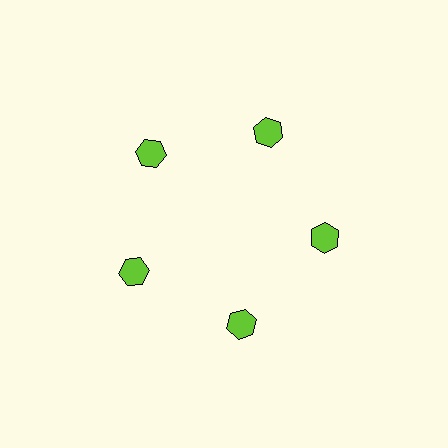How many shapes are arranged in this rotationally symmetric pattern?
There are 5 shapes, arranged in 5 groups of 1.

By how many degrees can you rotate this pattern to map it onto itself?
The pattern maps onto itself every 72 degrees of rotation.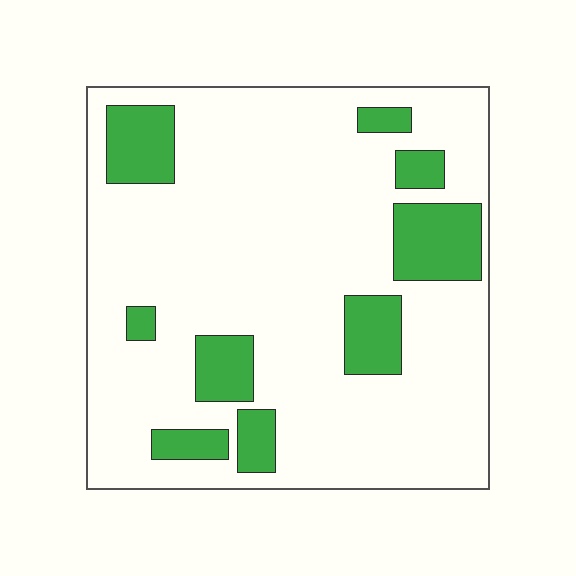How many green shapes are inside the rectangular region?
9.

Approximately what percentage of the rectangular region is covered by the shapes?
Approximately 20%.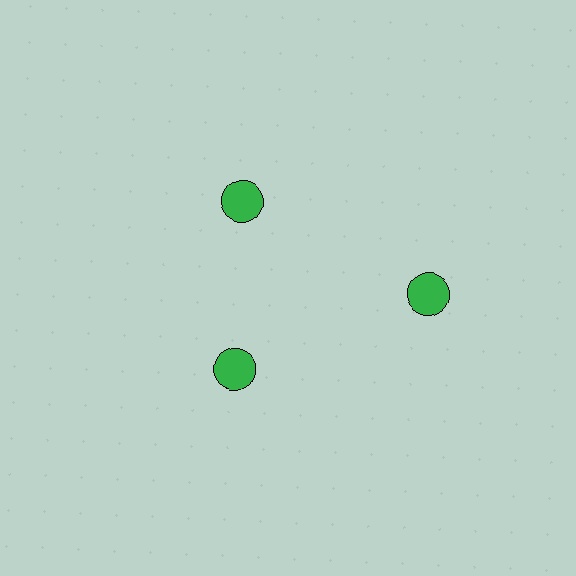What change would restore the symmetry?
The symmetry would be restored by moving it inward, back onto the ring so that all 3 circles sit at equal angles and equal distance from the center.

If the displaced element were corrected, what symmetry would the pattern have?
It would have 3-fold rotational symmetry — the pattern would map onto itself every 120 degrees.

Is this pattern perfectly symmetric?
No. The 3 green circles are arranged in a ring, but one element near the 3 o'clock position is pushed outward from the center, breaking the 3-fold rotational symmetry.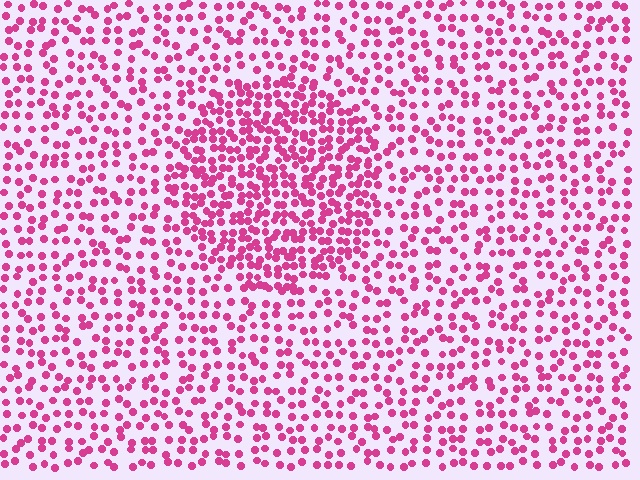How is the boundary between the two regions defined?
The boundary is defined by a change in element density (approximately 1.9x ratio). All elements are the same color, size, and shape.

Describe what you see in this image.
The image contains small magenta elements arranged at two different densities. A circle-shaped region is visible where the elements are more densely packed than the surrounding area.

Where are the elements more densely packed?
The elements are more densely packed inside the circle boundary.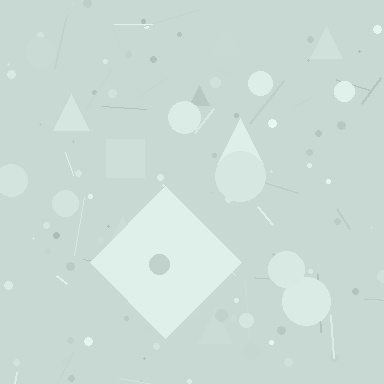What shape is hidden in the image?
A diamond is hidden in the image.